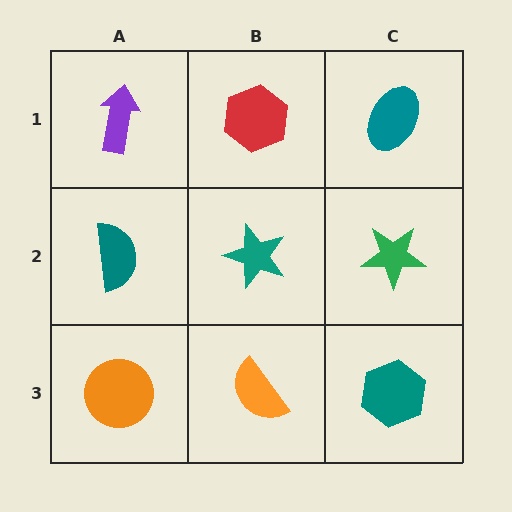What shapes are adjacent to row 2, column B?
A red hexagon (row 1, column B), an orange semicircle (row 3, column B), a teal semicircle (row 2, column A), a green star (row 2, column C).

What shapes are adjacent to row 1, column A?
A teal semicircle (row 2, column A), a red hexagon (row 1, column B).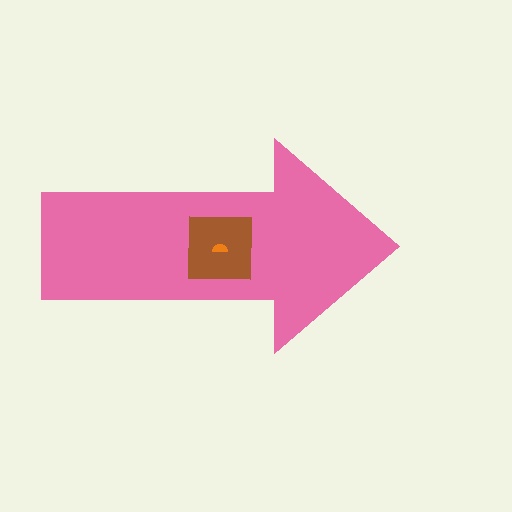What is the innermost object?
The orange semicircle.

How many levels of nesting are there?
3.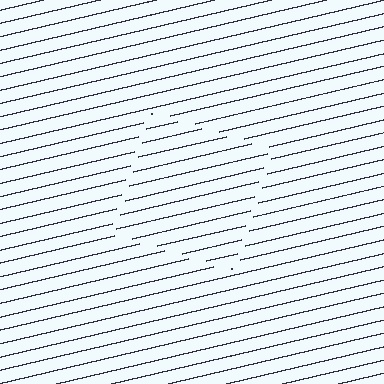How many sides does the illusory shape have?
4 sides — the line-ends trace a square.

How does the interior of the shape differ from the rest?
The interior of the shape contains the same grating, shifted by half a period — the contour is defined by the phase discontinuity where line-ends from the inner and outer gratings abut.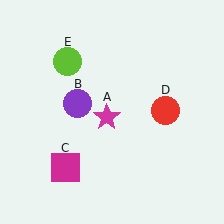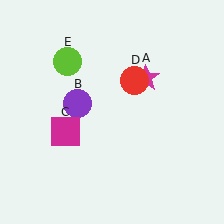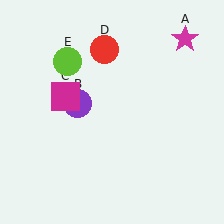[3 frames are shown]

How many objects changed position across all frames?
3 objects changed position: magenta star (object A), magenta square (object C), red circle (object D).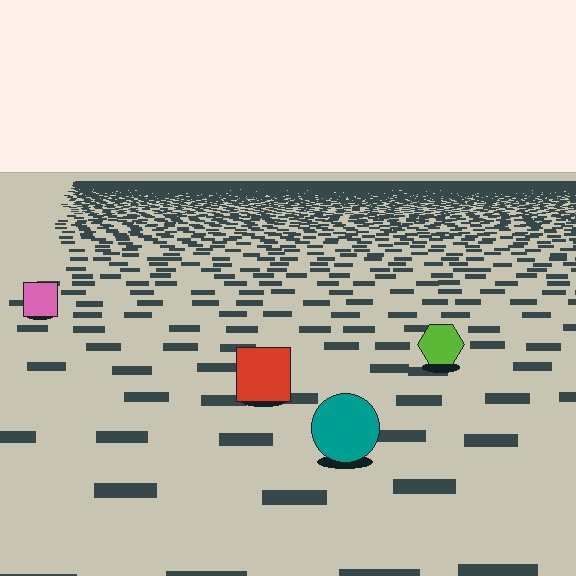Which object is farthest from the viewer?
The pink square is farthest from the viewer. It appears smaller and the ground texture around it is denser.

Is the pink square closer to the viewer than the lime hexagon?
No. The lime hexagon is closer — you can tell from the texture gradient: the ground texture is coarser near it.